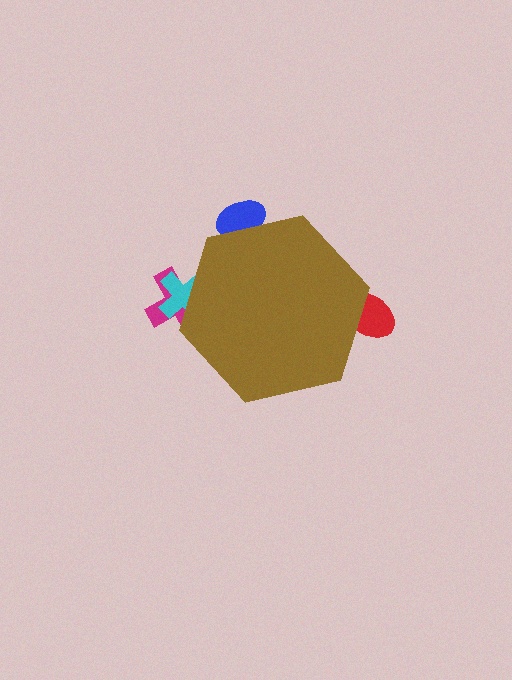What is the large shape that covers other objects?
A brown hexagon.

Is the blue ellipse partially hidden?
Yes, the blue ellipse is partially hidden behind the brown hexagon.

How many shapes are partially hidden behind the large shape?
4 shapes are partially hidden.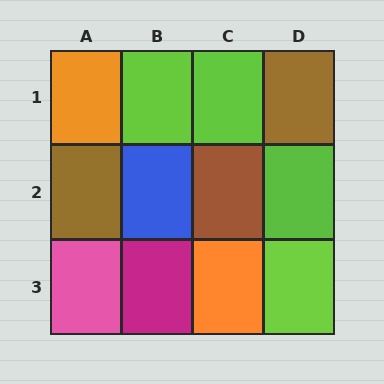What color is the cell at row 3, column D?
Lime.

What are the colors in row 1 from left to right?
Orange, lime, lime, brown.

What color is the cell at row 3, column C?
Orange.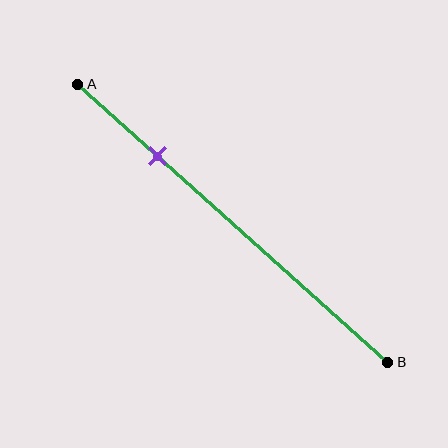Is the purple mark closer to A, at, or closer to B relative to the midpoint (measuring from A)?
The purple mark is closer to point A than the midpoint of segment AB.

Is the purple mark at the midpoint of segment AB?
No, the mark is at about 25% from A, not at the 50% midpoint.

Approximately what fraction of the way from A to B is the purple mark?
The purple mark is approximately 25% of the way from A to B.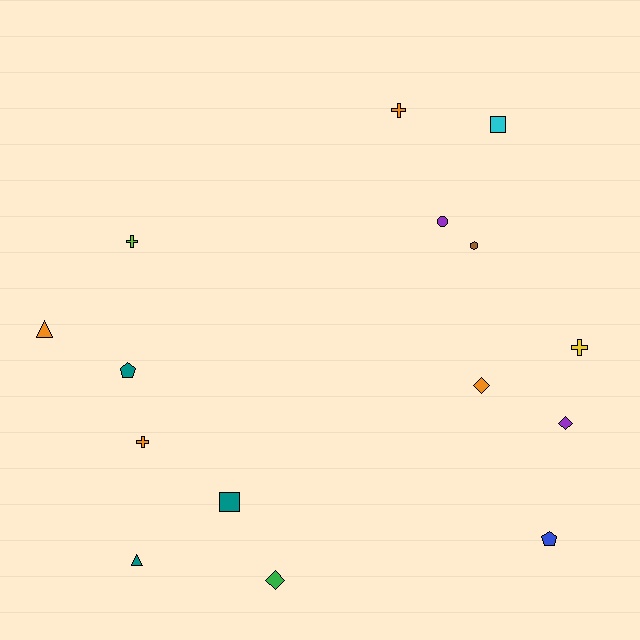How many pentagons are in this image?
There are 2 pentagons.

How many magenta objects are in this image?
There are no magenta objects.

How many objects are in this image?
There are 15 objects.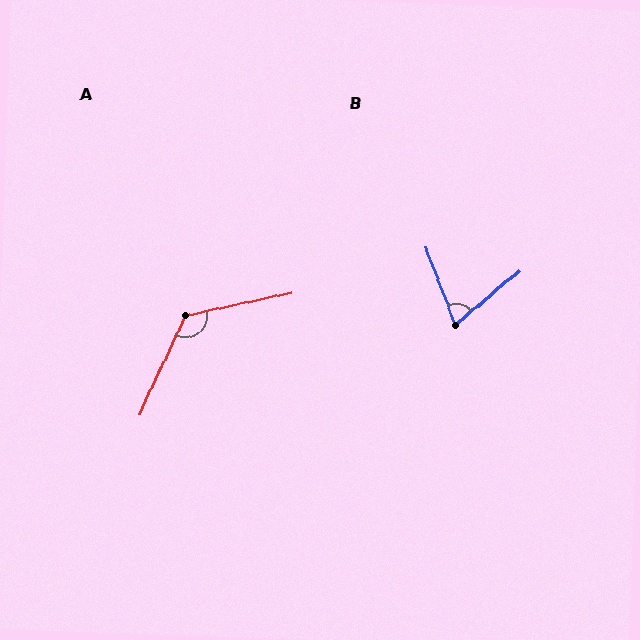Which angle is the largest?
A, at approximately 127 degrees.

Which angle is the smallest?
B, at approximately 70 degrees.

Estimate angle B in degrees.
Approximately 70 degrees.